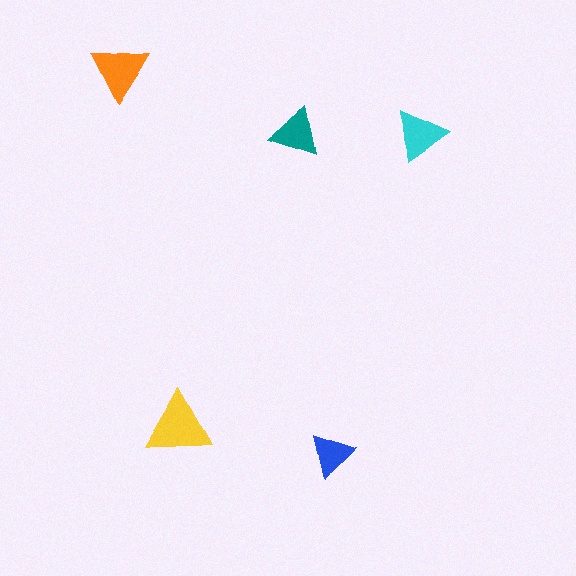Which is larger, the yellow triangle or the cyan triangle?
The yellow one.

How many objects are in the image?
There are 5 objects in the image.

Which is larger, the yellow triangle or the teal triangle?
The yellow one.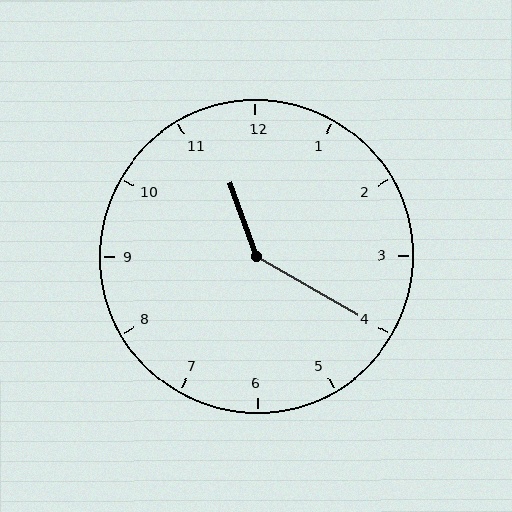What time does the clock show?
11:20.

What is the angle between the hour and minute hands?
Approximately 140 degrees.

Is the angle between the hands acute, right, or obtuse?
It is obtuse.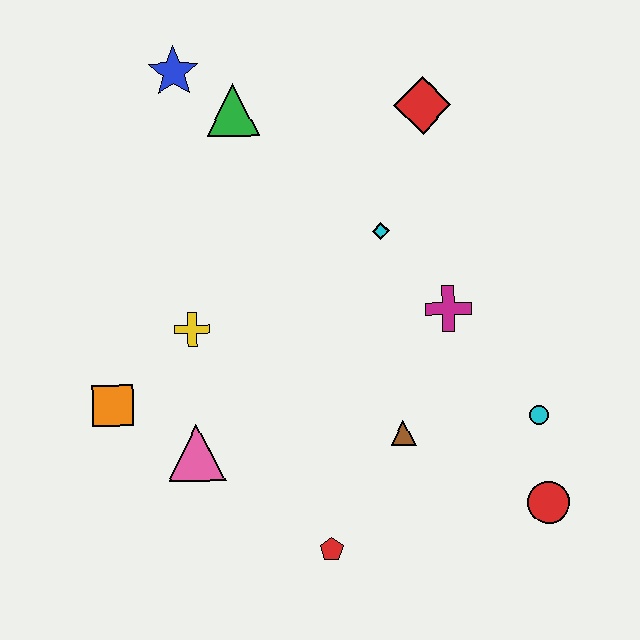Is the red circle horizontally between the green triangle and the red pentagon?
No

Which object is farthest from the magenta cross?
The blue star is farthest from the magenta cross.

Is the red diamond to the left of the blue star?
No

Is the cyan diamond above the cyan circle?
Yes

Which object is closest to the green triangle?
The blue star is closest to the green triangle.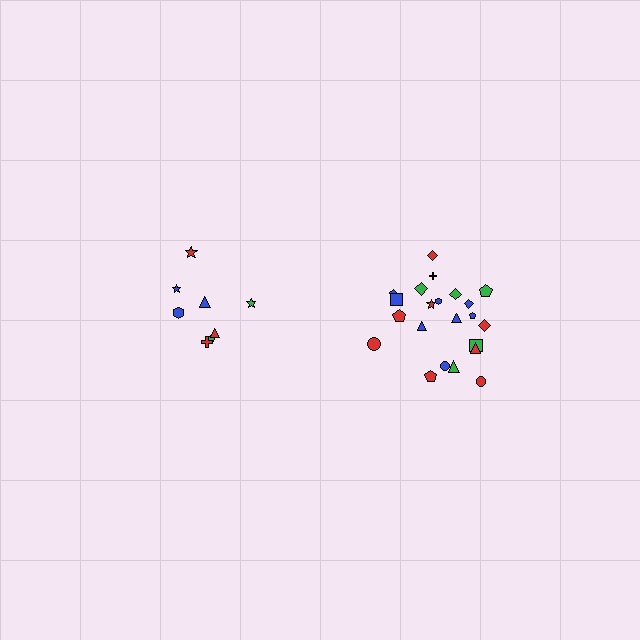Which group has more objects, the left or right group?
The right group.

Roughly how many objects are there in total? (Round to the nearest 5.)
Roughly 30 objects in total.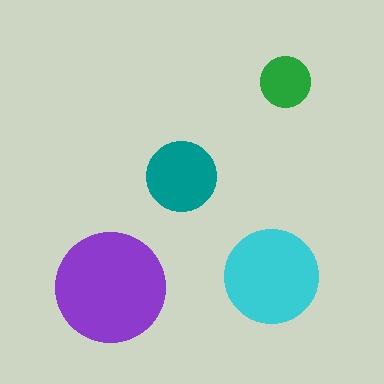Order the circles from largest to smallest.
the purple one, the cyan one, the teal one, the green one.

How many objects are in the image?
There are 4 objects in the image.